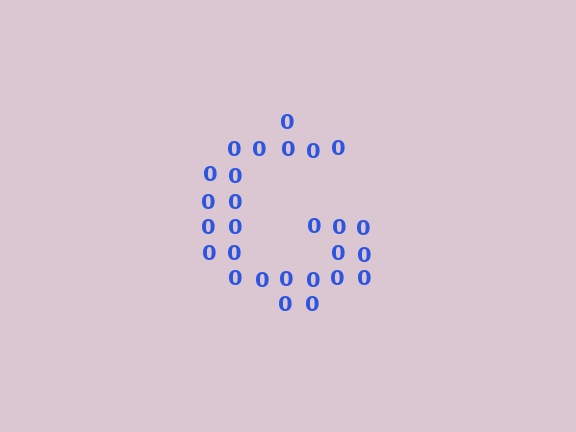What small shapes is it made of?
It is made of small digit 0's.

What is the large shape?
The large shape is the letter G.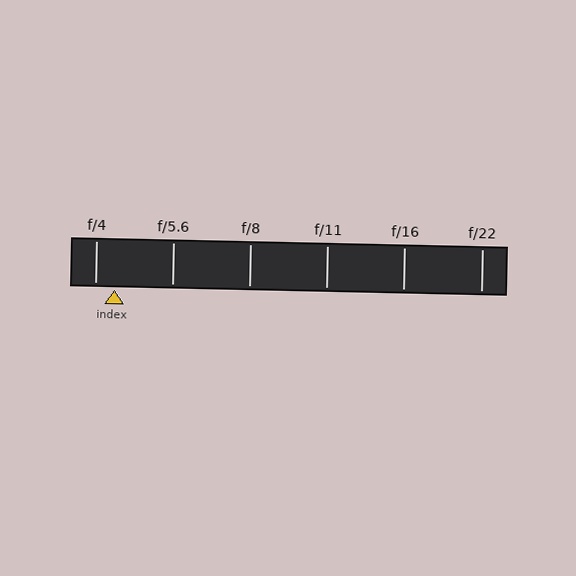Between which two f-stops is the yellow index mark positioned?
The index mark is between f/4 and f/5.6.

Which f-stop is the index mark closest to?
The index mark is closest to f/4.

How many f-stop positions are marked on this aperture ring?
There are 6 f-stop positions marked.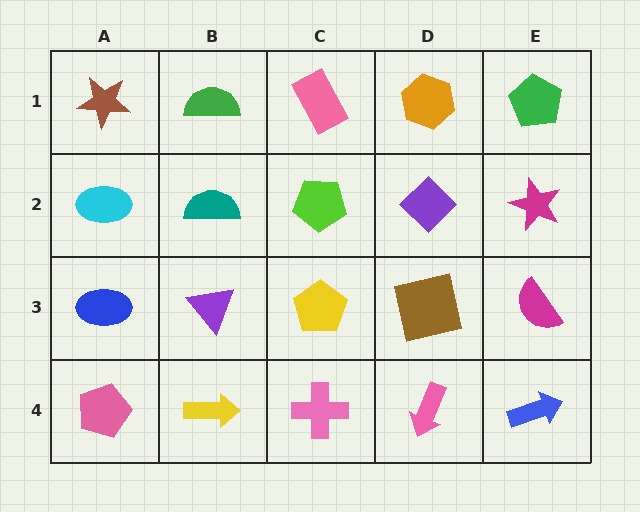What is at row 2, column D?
A purple diamond.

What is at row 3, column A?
A blue ellipse.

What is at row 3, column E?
A magenta semicircle.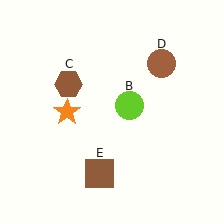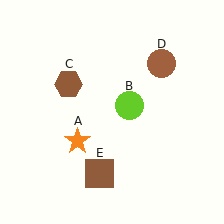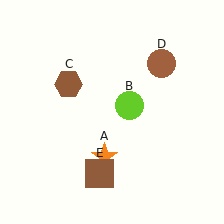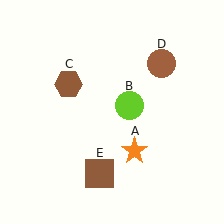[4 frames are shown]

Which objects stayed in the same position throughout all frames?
Lime circle (object B) and brown hexagon (object C) and brown circle (object D) and brown square (object E) remained stationary.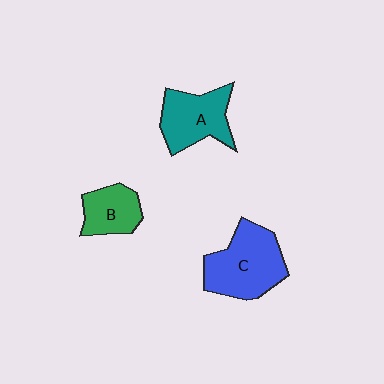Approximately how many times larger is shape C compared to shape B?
Approximately 1.8 times.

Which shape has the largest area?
Shape C (blue).